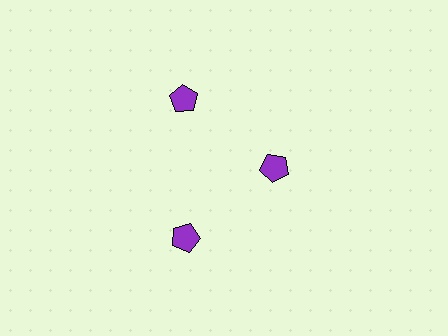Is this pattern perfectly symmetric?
No. The 3 purple pentagons are arranged in a ring, but one element near the 3 o'clock position is pulled inward toward the center, breaking the 3-fold rotational symmetry.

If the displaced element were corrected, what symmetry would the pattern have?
It would have 3-fold rotational symmetry — the pattern would map onto itself every 120 degrees.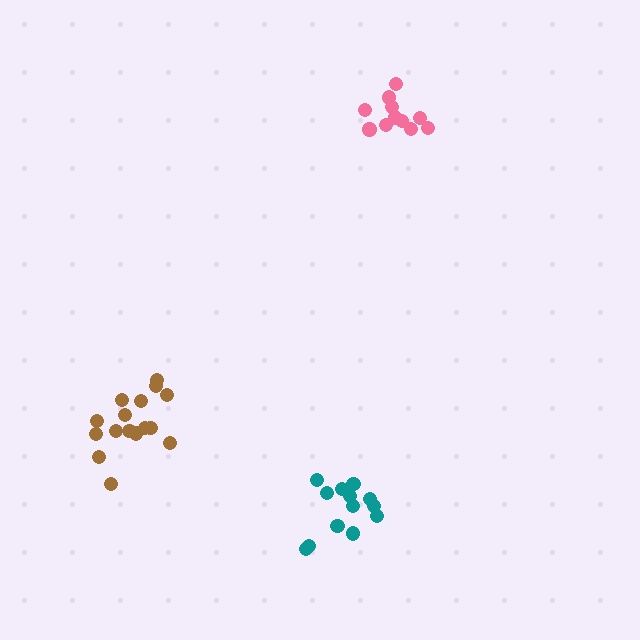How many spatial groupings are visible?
There are 3 spatial groupings.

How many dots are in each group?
Group 1: 13 dots, Group 2: 16 dots, Group 3: 11 dots (40 total).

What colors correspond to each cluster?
The clusters are colored: teal, brown, pink.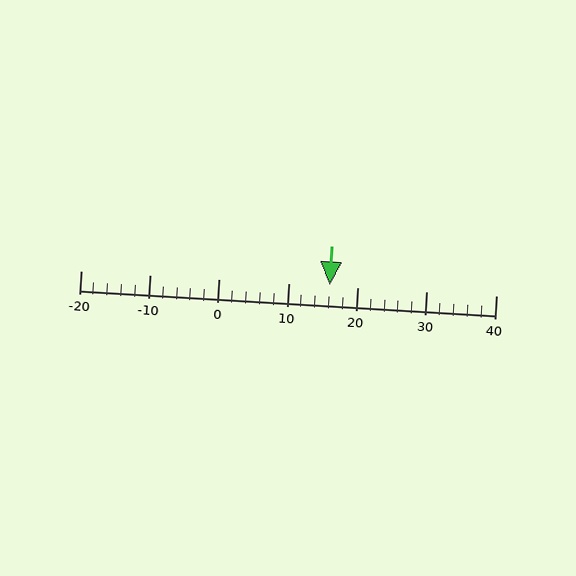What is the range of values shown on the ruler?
The ruler shows values from -20 to 40.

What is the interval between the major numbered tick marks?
The major tick marks are spaced 10 units apart.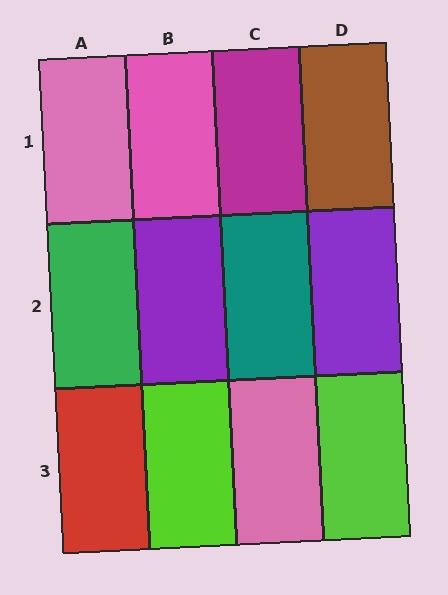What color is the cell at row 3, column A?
Red.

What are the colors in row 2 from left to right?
Green, purple, teal, purple.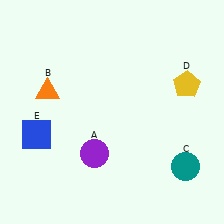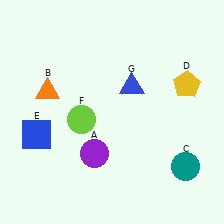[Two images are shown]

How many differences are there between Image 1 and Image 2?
There are 2 differences between the two images.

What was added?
A lime circle (F), a blue triangle (G) were added in Image 2.